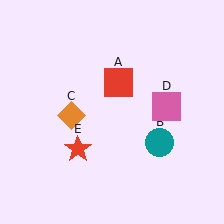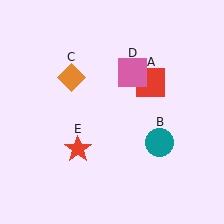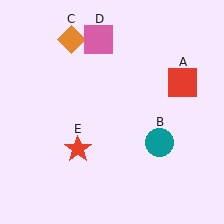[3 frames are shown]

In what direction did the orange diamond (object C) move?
The orange diamond (object C) moved up.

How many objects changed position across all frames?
3 objects changed position: red square (object A), orange diamond (object C), pink square (object D).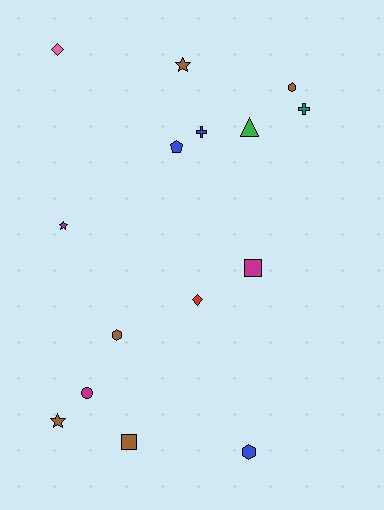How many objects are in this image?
There are 15 objects.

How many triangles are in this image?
There is 1 triangle.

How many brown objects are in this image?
There are 5 brown objects.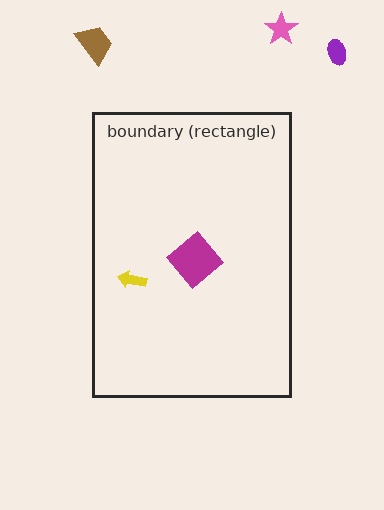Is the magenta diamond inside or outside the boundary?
Inside.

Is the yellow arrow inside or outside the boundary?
Inside.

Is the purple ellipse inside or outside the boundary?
Outside.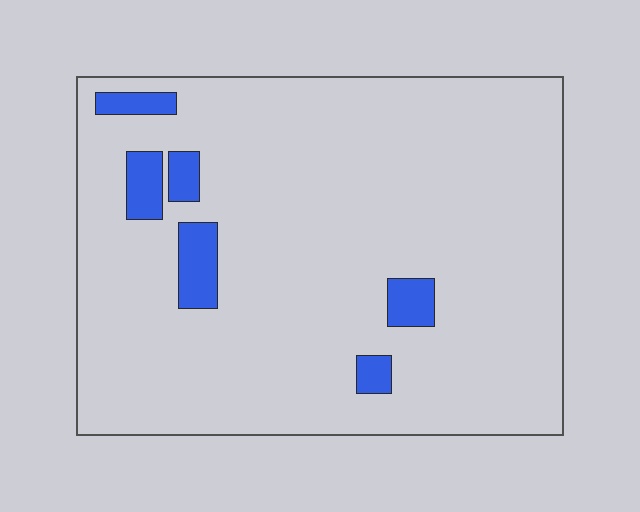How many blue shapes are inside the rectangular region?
6.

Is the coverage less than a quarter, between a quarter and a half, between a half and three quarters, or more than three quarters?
Less than a quarter.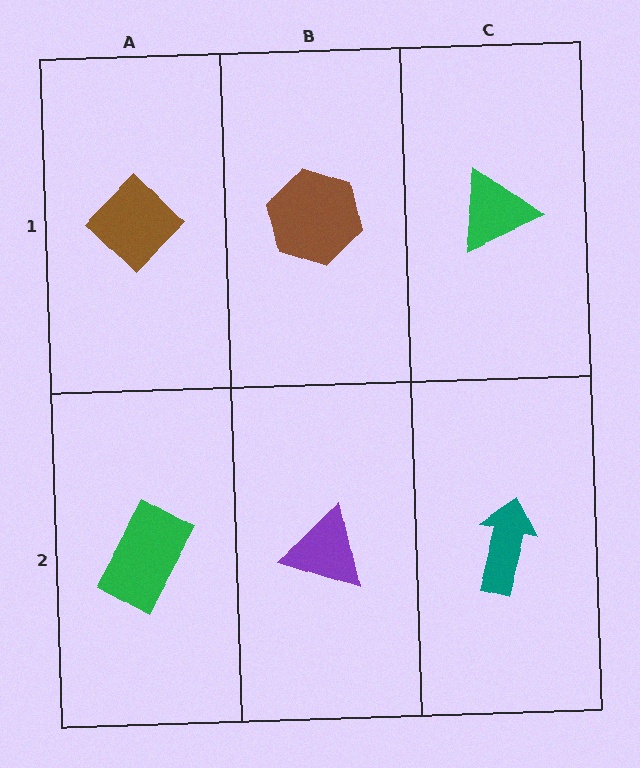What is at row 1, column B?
A brown hexagon.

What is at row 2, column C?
A teal arrow.